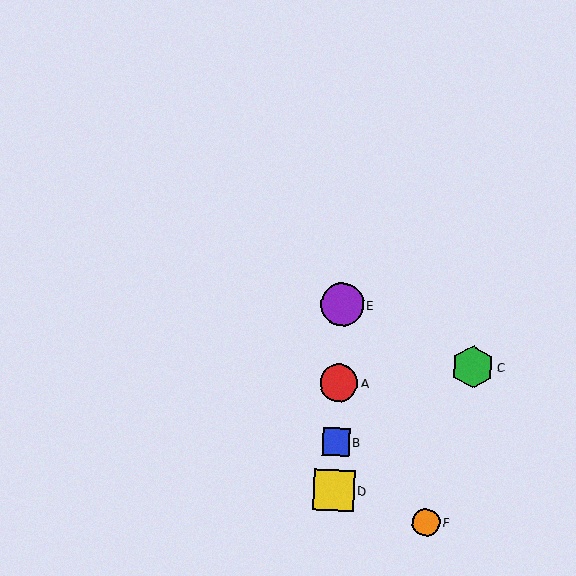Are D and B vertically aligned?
Yes, both are at x≈334.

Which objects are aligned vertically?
Objects A, B, D, E are aligned vertically.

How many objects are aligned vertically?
4 objects (A, B, D, E) are aligned vertically.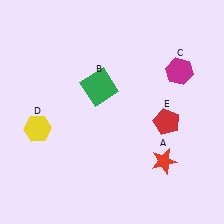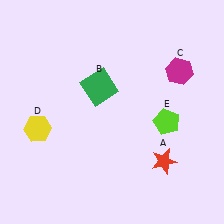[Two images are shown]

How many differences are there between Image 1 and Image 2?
There is 1 difference between the two images.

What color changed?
The pentagon (E) changed from red in Image 1 to lime in Image 2.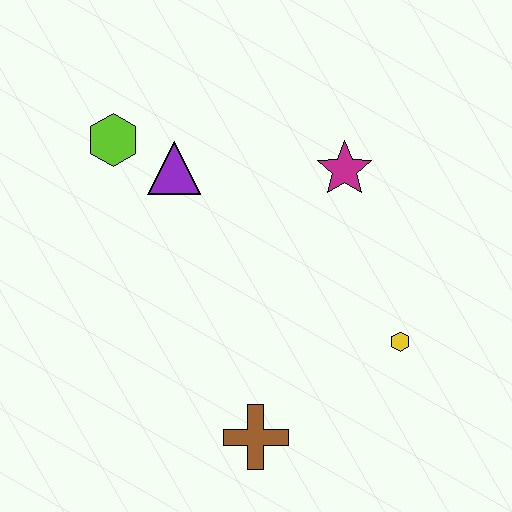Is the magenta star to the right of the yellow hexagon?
No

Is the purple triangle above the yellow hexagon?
Yes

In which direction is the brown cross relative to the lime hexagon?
The brown cross is below the lime hexagon.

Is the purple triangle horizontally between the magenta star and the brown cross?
No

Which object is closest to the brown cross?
The yellow hexagon is closest to the brown cross.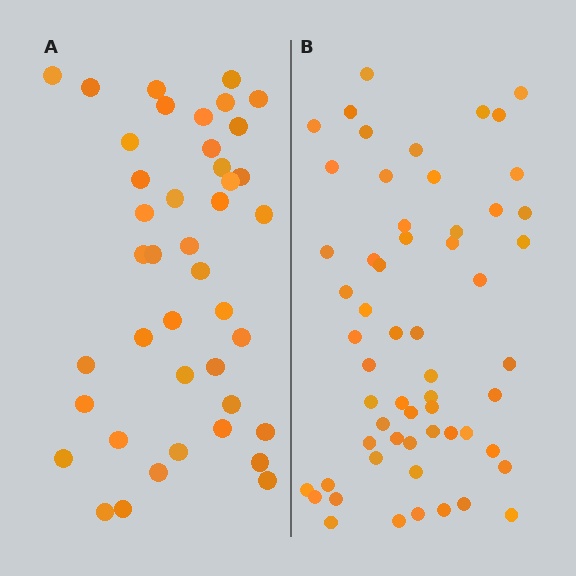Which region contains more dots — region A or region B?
Region B (the right region) has more dots.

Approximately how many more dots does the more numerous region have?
Region B has approximately 15 more dots than region A.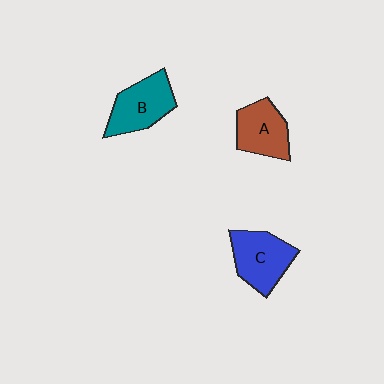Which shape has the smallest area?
Shape A (brown).